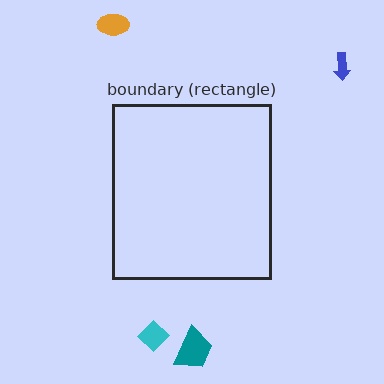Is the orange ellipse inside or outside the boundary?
Outside.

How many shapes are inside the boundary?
0 inside, 4 outside.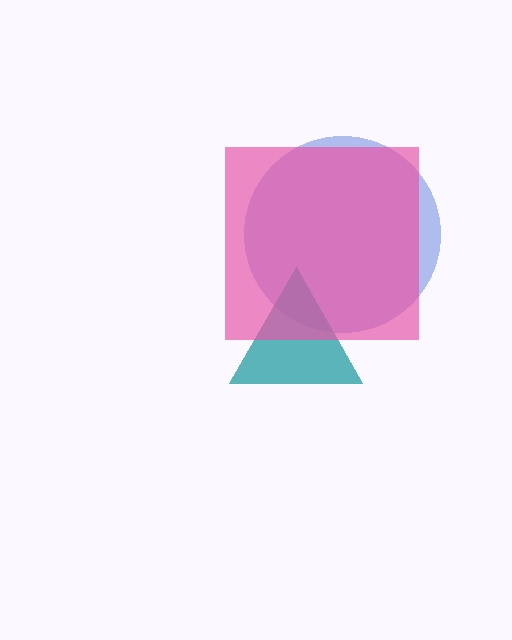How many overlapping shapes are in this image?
There are 3 overlapping shapes in the image.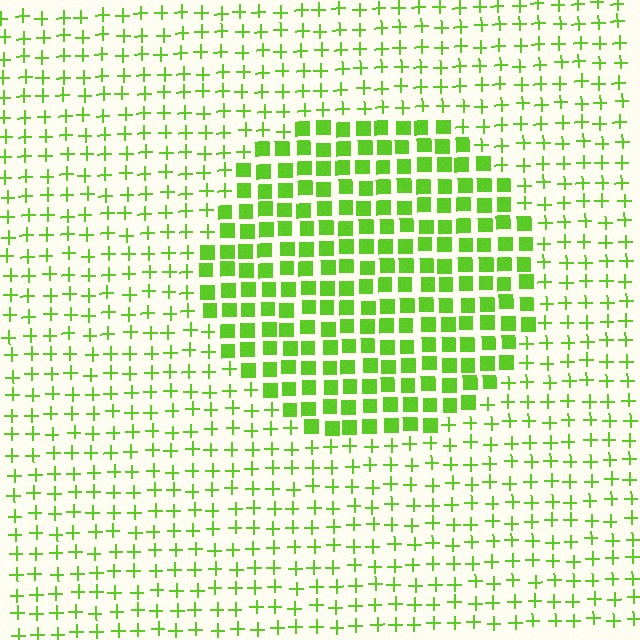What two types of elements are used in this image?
The image uses squares inside the circle region and plus signs outside it.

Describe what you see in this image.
The image is filled with small lime elements arranged in a uniform grid. A circle-shaped region contains squares, while the surrounding area contains plus signs. The boundary is defined purely by the change in element shape.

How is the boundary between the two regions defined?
The boundary is defined by a change in element shape: squares inside vs. plus signs outside. All elements share the same color and spacing.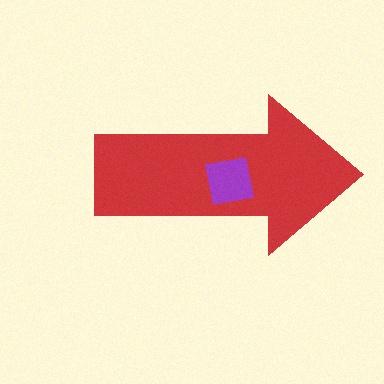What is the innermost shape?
The purple square.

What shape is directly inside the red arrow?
The purple square.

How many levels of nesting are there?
2.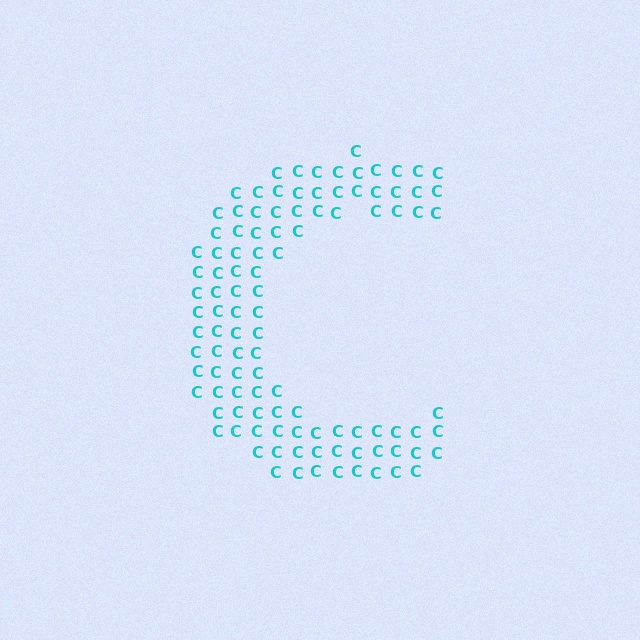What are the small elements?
The small elements are letter C's.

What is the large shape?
The large shape is the letter C.